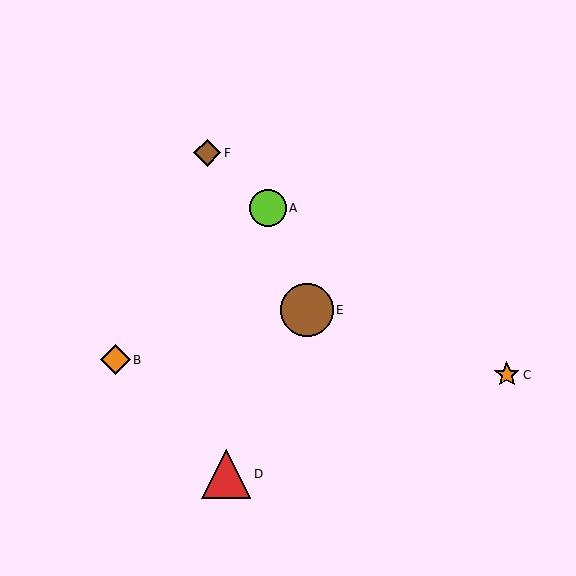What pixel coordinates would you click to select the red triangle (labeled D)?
Click at (226, 474) to select the red triangle D.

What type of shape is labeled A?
Shape A is a lime circle.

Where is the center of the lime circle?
The center of the lime circle is at (268, 208).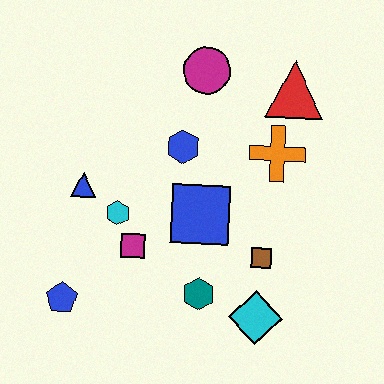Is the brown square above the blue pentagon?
Yes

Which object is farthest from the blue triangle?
The red triangle is farthest from the blue triangle.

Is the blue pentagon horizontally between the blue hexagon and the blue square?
No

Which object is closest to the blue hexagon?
The blue square is closest to the blue hexagon.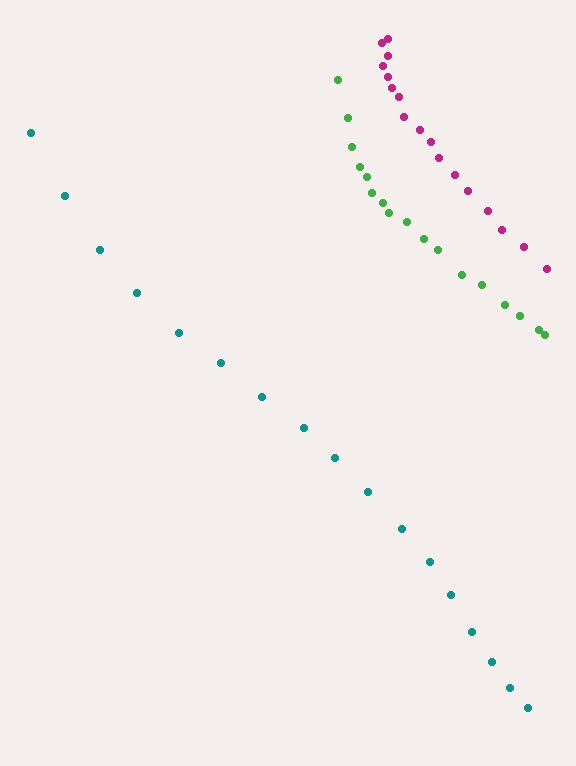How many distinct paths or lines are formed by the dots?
There are 3 distinct paths.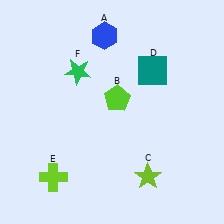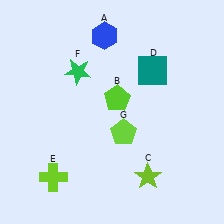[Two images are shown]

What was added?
A lime pentagon (G) was added in Image 2.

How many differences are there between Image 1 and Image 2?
There is 1 difference between the two images.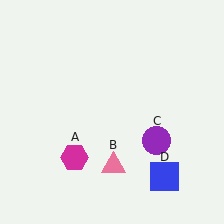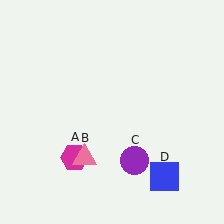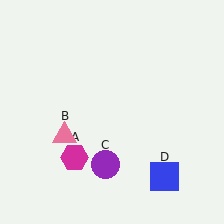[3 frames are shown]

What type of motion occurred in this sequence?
The pink triangle (object B), purple circle (object C) rotated clockwise around the center of the scene.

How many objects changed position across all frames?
2 objects changed position: pink triangle (object B), purple circle (object C).